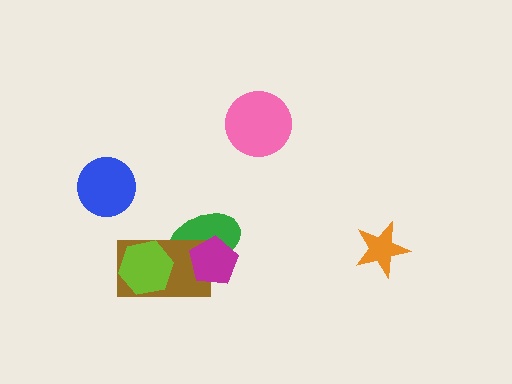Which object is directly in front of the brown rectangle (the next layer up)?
The magenta pentagon is directly in front of the brown rectangle.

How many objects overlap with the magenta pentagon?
2 objects overlap with the magenta pentagon.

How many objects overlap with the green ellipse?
2 objects overlap with the green ellipse.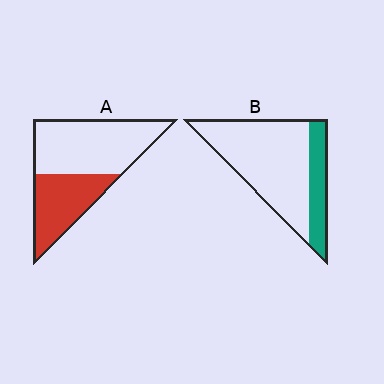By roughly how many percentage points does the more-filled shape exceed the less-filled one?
By roughly 15 percentage points (A over B).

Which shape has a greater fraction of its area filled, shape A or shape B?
Shape A.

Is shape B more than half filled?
No.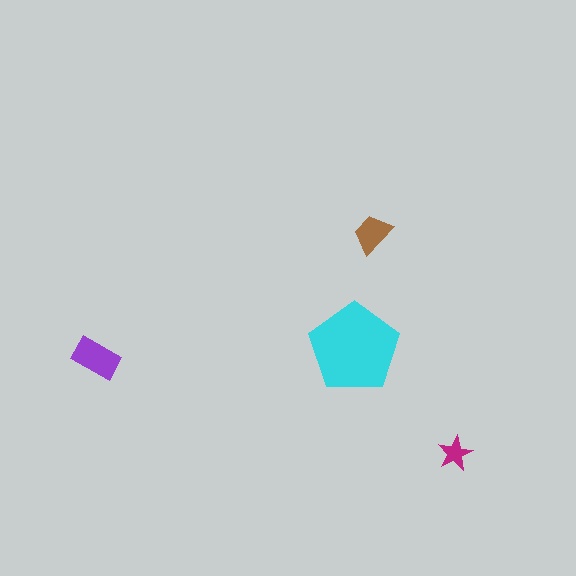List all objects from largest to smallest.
The cyan pentagon, the purple rectangle, the brown trapezoid, the magenta star.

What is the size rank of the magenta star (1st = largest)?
4th.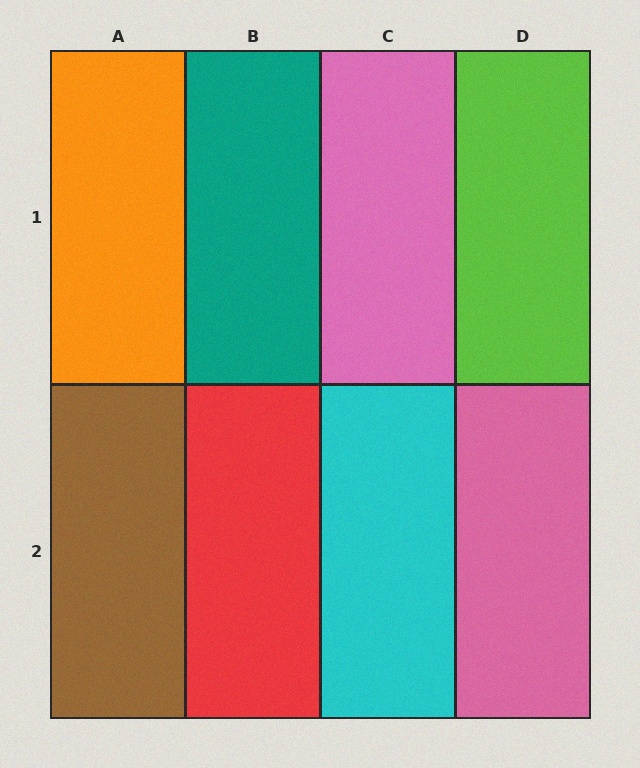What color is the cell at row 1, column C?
Pink.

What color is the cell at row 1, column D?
Lime.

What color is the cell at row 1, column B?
Teal.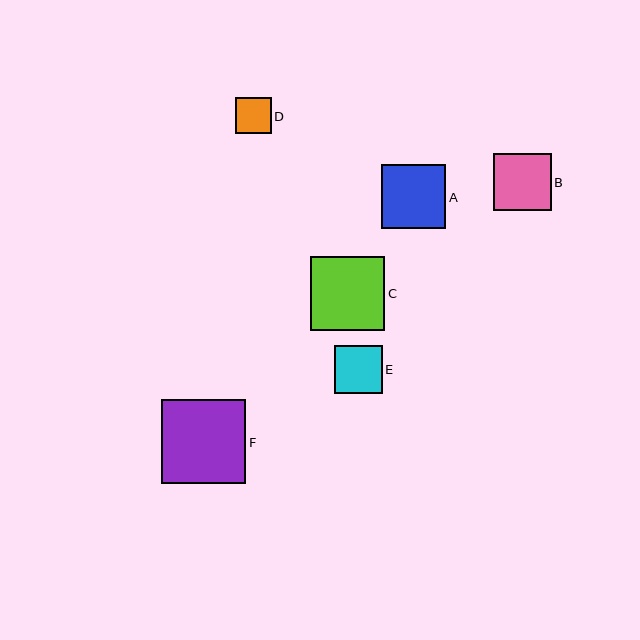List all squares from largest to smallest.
From largest to smallest: F, C, A, B, E, D.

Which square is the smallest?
Square D is the smallest with a size of approximately 36 pixels.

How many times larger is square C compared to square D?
Square C is approximately 2.0 times the size of square D.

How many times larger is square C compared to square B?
Square C is approximately 1.3 times the size of square B.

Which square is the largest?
Square F is the largest with a size of approximately 84 pixels.